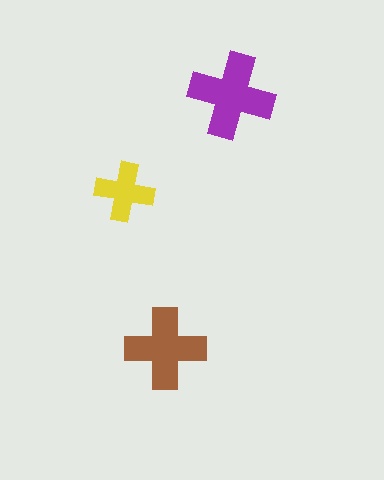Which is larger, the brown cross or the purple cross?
The purple one.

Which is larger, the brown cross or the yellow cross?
The brown one.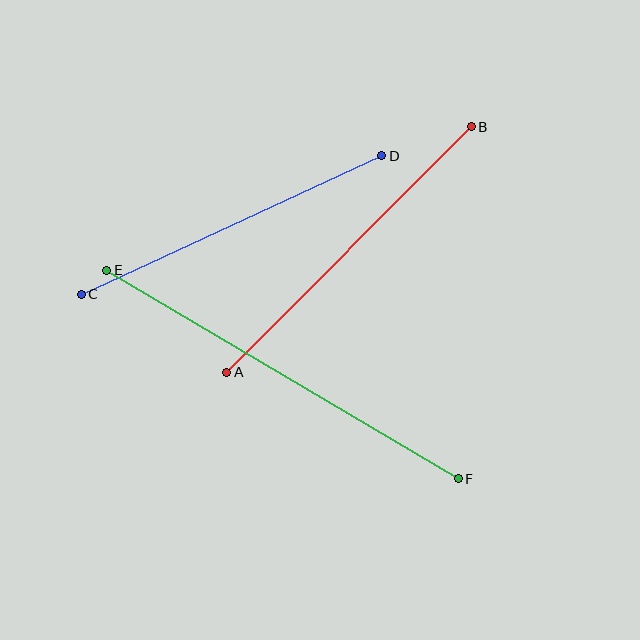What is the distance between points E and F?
The distance is approximately 409 pixels.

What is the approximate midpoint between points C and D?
The midpoint is at approximately (232, 225) pixels.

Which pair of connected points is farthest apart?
Points E and F are farthest apart.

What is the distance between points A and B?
The distance is approximately 346 pixels.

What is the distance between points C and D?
The distance is approximately 331 pixels.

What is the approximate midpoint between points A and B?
The midpoint is at approximately (349, 250) pixels.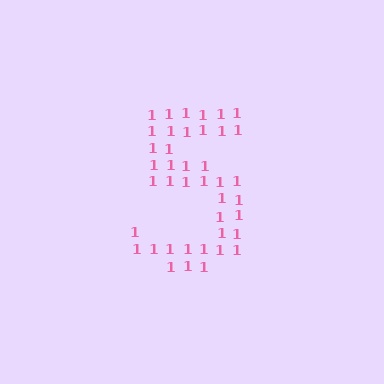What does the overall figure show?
The overall figure shows the digit 5.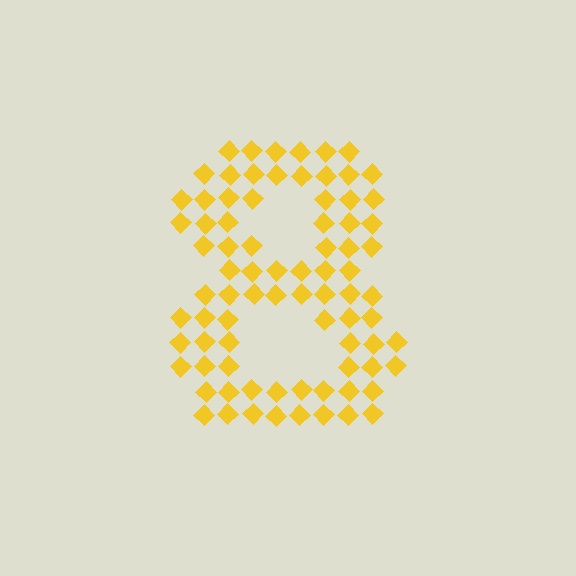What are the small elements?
The small elements are diamonds.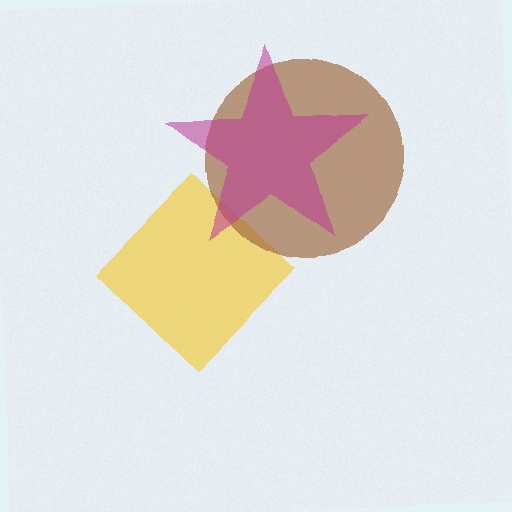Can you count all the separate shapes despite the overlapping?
Yes, there are 3 separate shapes.